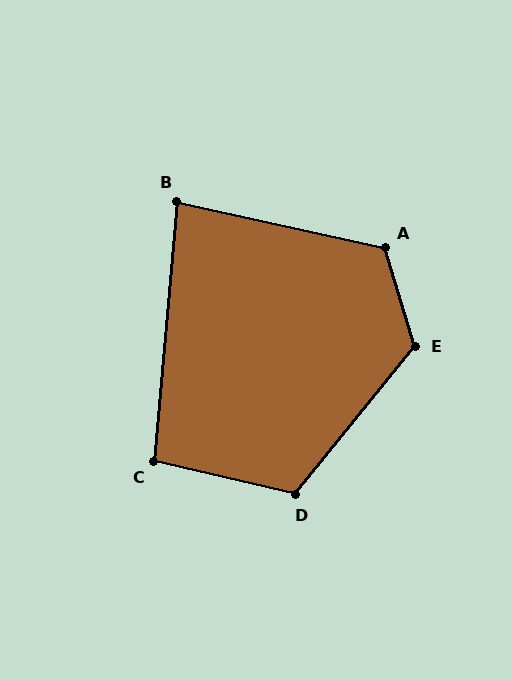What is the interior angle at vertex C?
Approximately 98 degrees (obtuse).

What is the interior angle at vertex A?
Approximately 119 degrees (obtuse).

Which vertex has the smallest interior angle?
B, at approximately 83 degrees.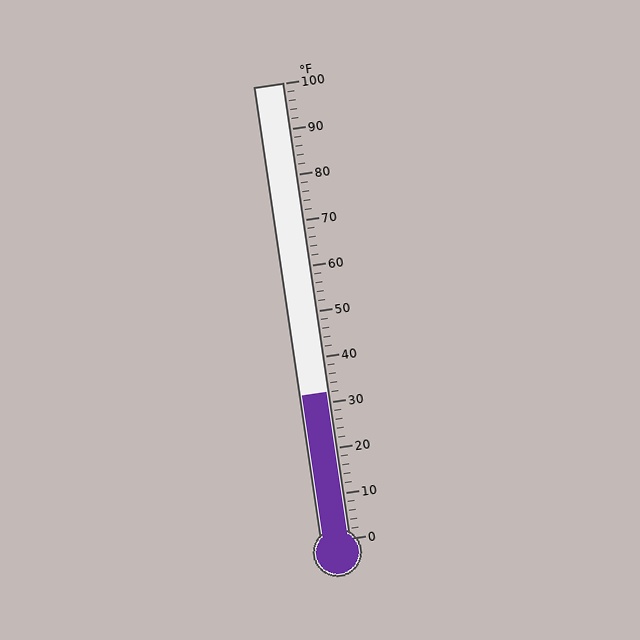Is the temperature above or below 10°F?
The temperature is above 10°F.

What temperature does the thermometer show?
The thermometer shows approximately 32°F.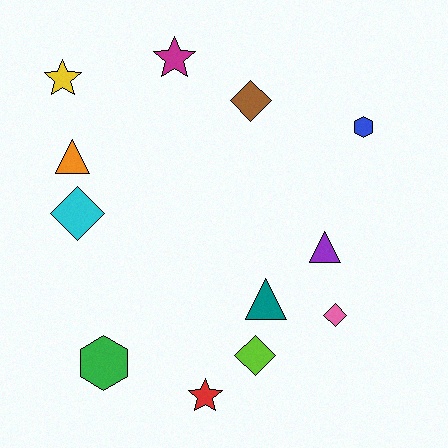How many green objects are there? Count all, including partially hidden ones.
There is 1 green object.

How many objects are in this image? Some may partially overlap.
There are 12 objects.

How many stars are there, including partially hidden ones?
There are 3 stars.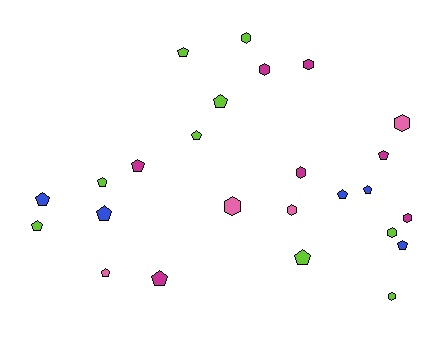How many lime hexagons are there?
There are 3 lime hexagons.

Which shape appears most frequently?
Pentagon, with 15 objects.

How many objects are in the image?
There are 25 objects.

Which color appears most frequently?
Lime, with 9 objects.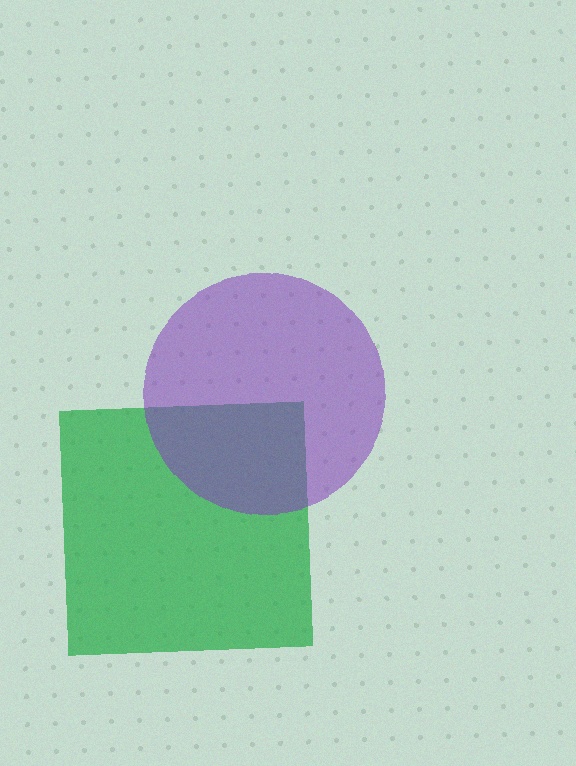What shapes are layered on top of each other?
The layered shapes are: a green square, a purple circle.